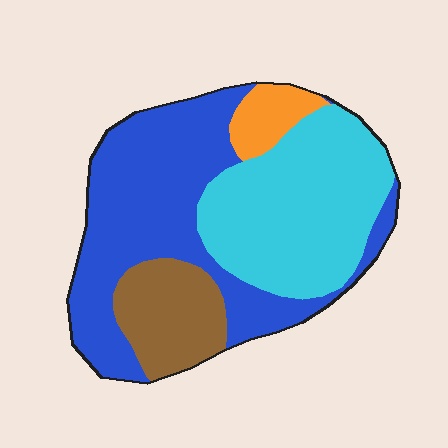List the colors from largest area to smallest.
From largest to smallest: blue, cyan, brown, orange.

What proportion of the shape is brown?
Brown covers 14% of the shape.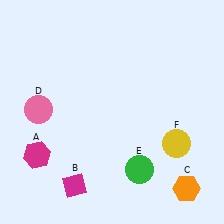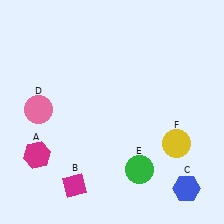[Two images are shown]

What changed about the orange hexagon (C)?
In Image 1, C is orange. In Image 2, it changed to blue.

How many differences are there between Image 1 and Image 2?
There is 1 difference between the two images.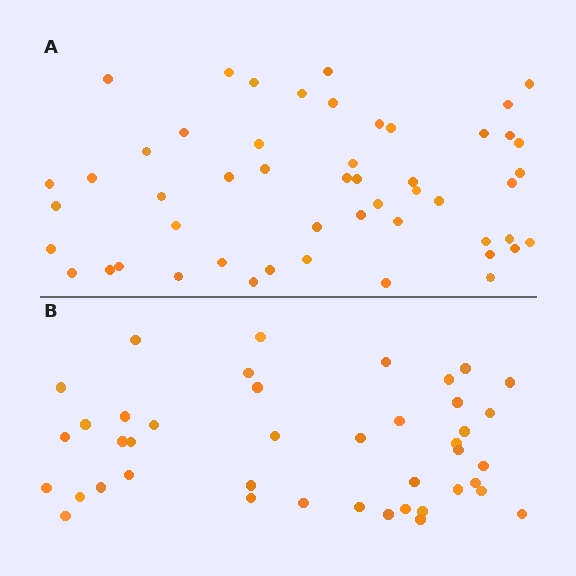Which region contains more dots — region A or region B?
Region A (the top region) has more dots.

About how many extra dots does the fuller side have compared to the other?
Region A has roughly 8 or so more dots than region B.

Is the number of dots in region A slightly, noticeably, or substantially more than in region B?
Region A has only slightly more — the two regions are fairly close. The ratio is roughly 1.2 to 1.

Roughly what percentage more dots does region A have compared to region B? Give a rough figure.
About 20% more.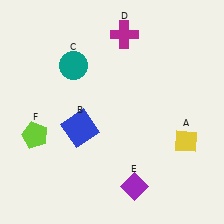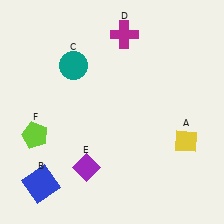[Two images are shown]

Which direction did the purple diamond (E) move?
The purple diamond (E) moved left.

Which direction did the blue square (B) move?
The blue square (B) moved down.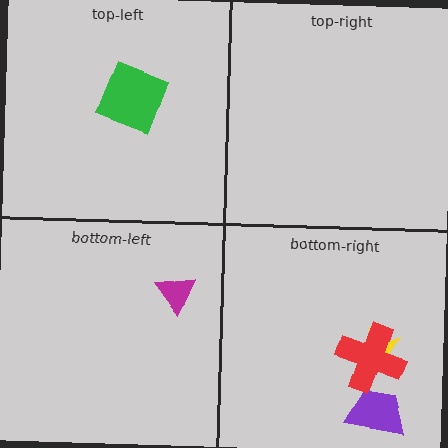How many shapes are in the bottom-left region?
1.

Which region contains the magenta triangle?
The bottom-left region.